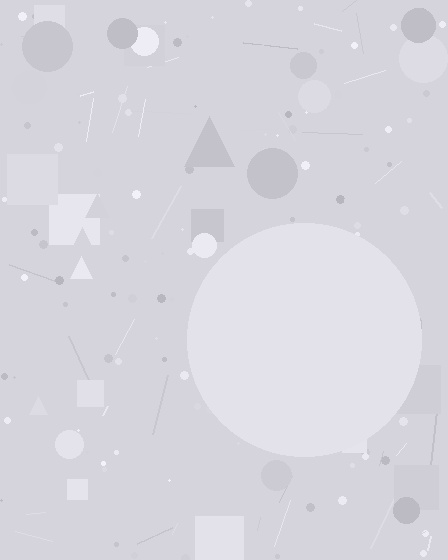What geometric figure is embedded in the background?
A circle is embedded in the background.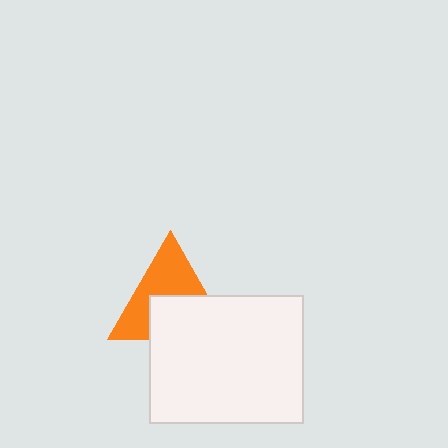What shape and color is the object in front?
The object in front is a white rectangle.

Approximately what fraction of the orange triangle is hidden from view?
Roughly 45% of the orange triangle is hidden behind the white rectangle.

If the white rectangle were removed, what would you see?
You would see the complete orange triangle.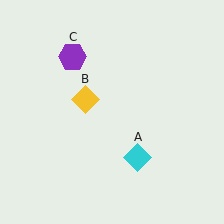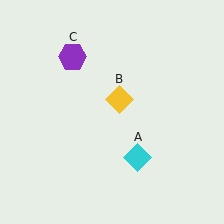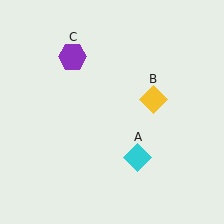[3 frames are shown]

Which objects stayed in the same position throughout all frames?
Cyan diamond (object A) and purple hexagon (object C) remained stationary.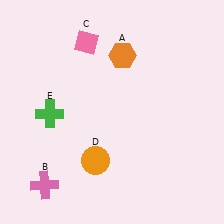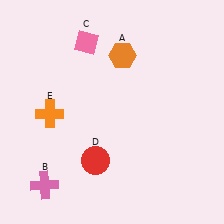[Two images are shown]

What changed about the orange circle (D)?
In Image 1, D is orange. In Image 2, it changed to red.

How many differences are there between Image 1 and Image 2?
There are 2 differences between the two images.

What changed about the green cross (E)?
In Image 1, E is green. In Image 2, it changed to orange.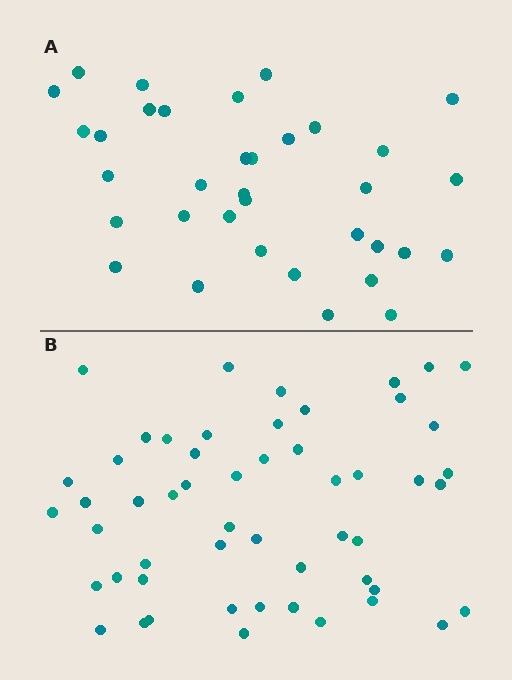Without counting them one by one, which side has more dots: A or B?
Region B (the bottom region) has more dots.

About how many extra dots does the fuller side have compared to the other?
Region B has approximately 20 more dots than region A.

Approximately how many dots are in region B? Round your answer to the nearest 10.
About 50 dots. (The exact count is 53, which rounds to 50.)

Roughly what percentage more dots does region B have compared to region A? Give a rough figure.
About 50% more.